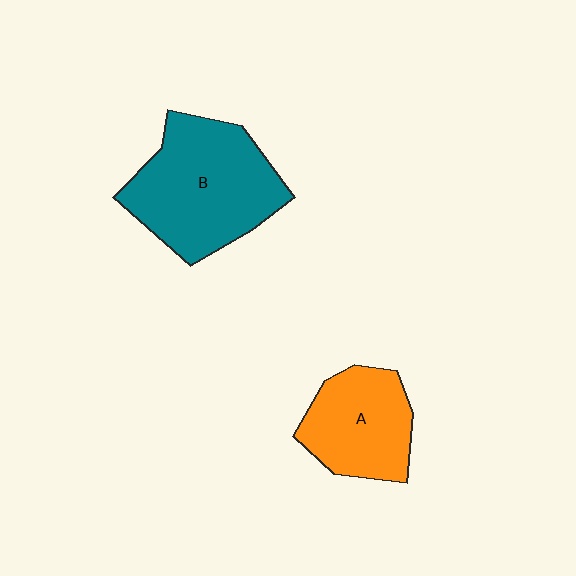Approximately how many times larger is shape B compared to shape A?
Approximately 1.5 times.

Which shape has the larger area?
Shape B (teal).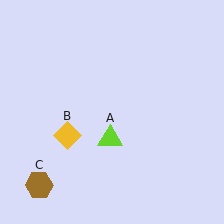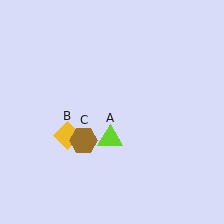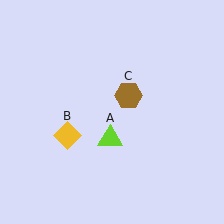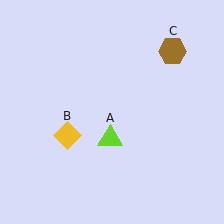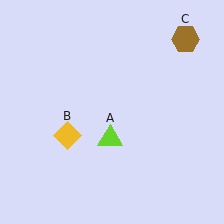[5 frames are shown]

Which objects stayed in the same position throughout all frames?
Lime triangle (object A) and yellow diamond (object B) remained stationary.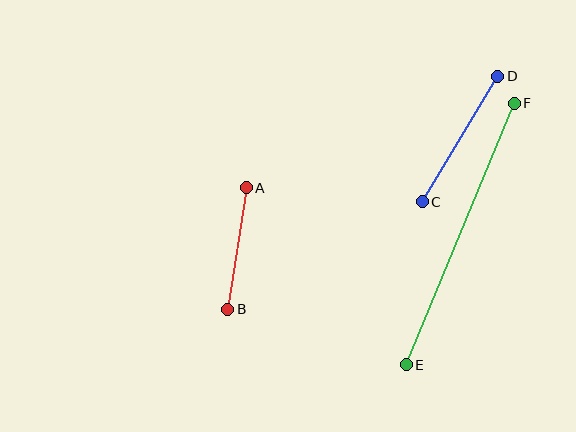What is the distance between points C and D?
The distance is approximately 146 pixels.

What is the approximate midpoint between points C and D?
The midpoint is at approximately (460, 139) pixels.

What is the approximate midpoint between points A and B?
The midpoint is at approximately (237, 249) pixels.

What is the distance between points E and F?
The distance is approximately 283 pixels.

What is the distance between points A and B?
The distance is approximately 123 pixels.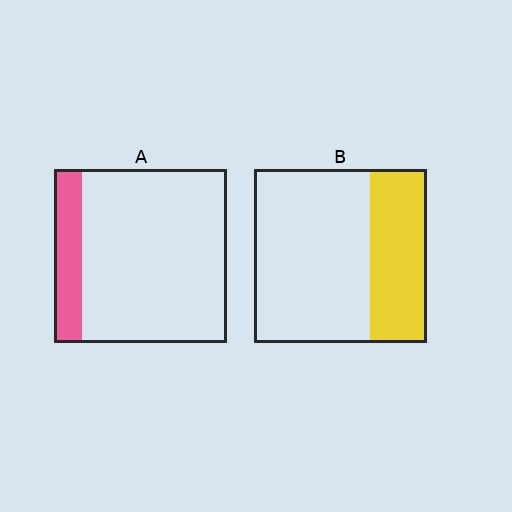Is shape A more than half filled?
No.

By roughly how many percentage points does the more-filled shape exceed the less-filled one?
By roughly 15 percentage points (B over A).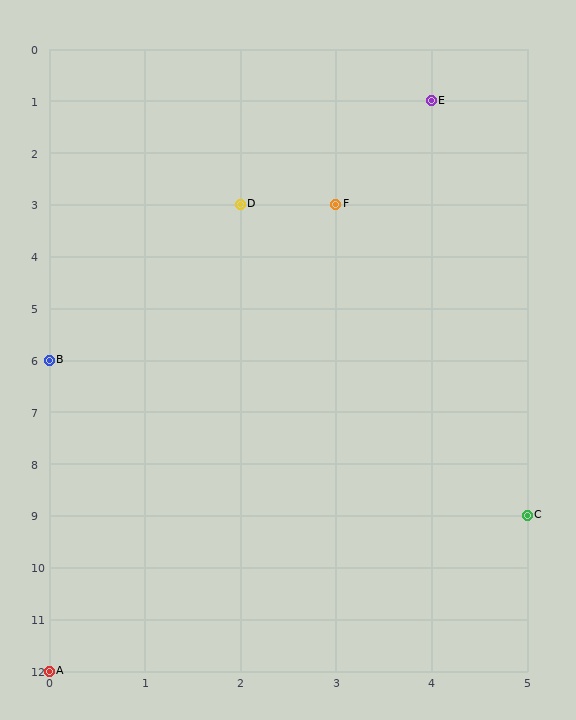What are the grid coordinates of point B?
Point B is at grid coordinates (0, 6).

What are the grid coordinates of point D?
Point D is at grid coordinates (2, 3).